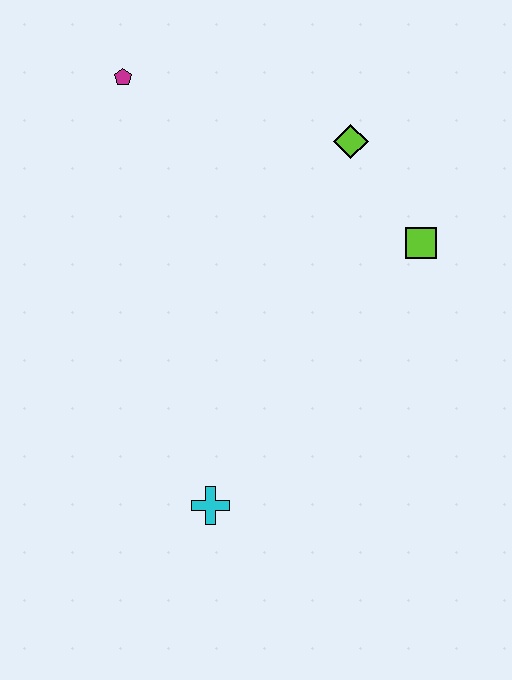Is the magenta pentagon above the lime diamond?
Yes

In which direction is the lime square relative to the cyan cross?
The lime square is above the cyan cross.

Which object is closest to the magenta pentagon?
The lime diamond is closest to the magenta pentagon.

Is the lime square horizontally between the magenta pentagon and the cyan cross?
No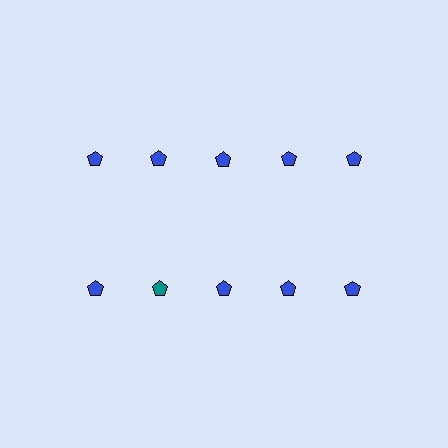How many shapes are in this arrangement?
There are 10 shapes arranged in a grid pattern.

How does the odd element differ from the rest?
It has a different color: teal instead of blue.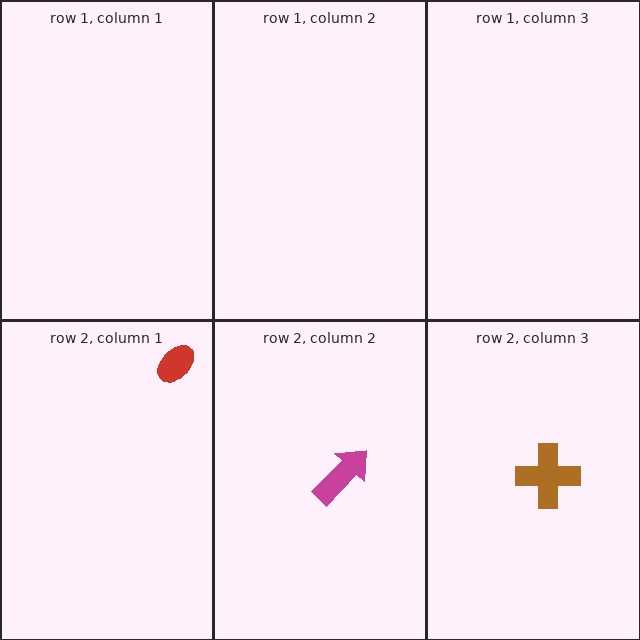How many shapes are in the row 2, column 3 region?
1.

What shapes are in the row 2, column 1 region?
The red ellipse.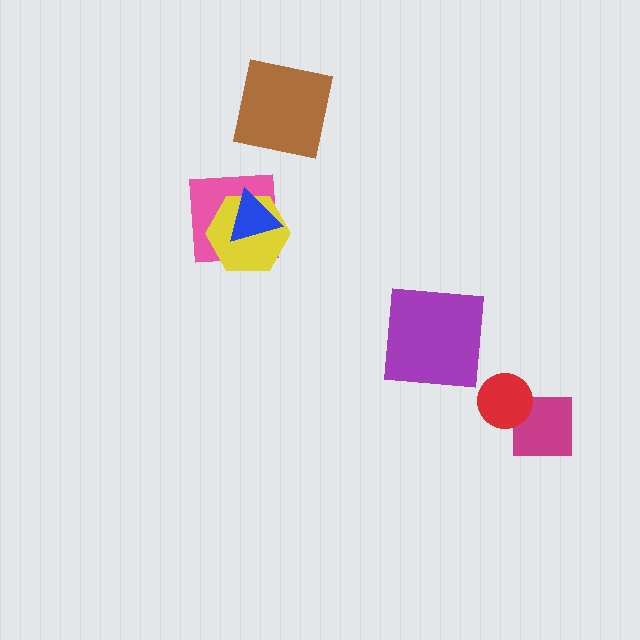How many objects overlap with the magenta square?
1 object overlaps with the magenta square.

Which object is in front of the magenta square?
The red circle is in front of the magenta square.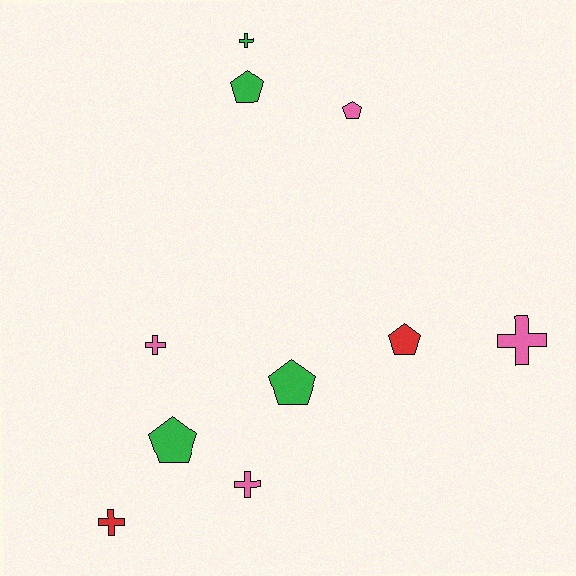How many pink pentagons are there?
There is 1 pink pentagon.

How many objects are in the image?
There are 10 objects.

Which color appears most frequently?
Pink, with 4 objects.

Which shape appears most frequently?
Cross, with 5 objects.